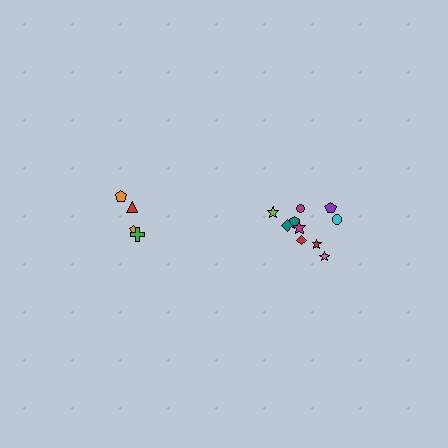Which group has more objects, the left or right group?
The right group.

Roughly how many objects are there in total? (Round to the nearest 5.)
Roughly 15 objects in total.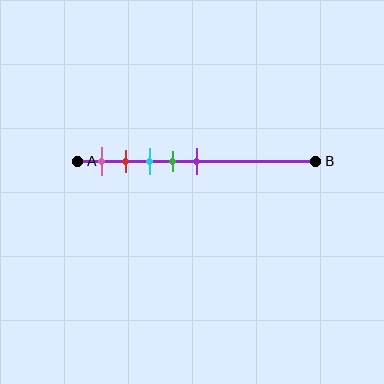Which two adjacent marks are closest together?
The red and cyan marks are the closest adjacent pair.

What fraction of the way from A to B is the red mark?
The red mark is approximately 20% (0.2) of the way from A to B.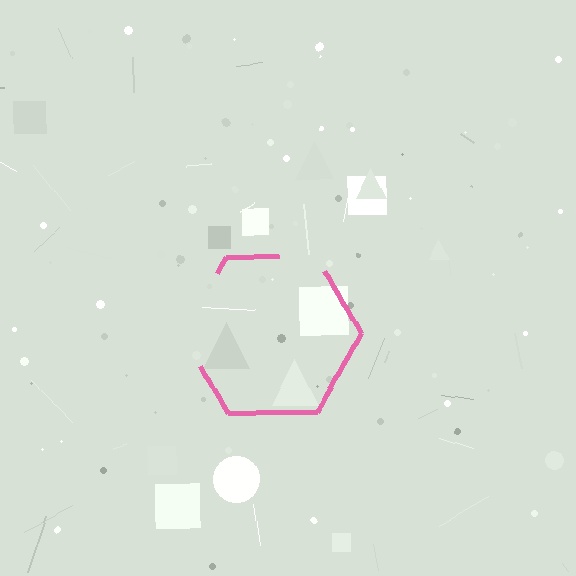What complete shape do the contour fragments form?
The contour fragments form a hexagon.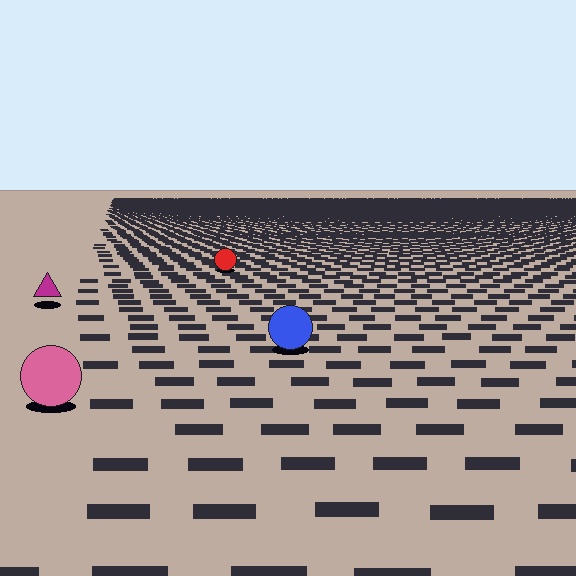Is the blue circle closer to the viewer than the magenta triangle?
Yes. The blue circle is closer — you can tell from the texture gradient: the ground texture is coarser near it.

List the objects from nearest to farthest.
From nearest to farthest: the pink circle, the blue circle, the magenta triangle, the red circle.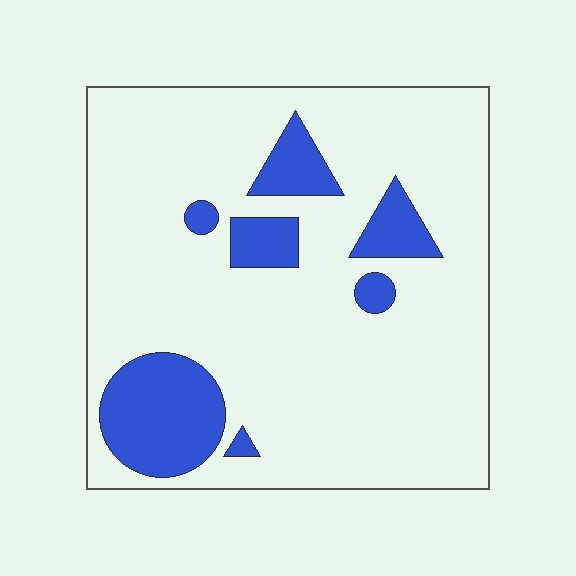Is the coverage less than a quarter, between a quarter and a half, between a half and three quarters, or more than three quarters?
Less than a quarter.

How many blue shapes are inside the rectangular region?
7.